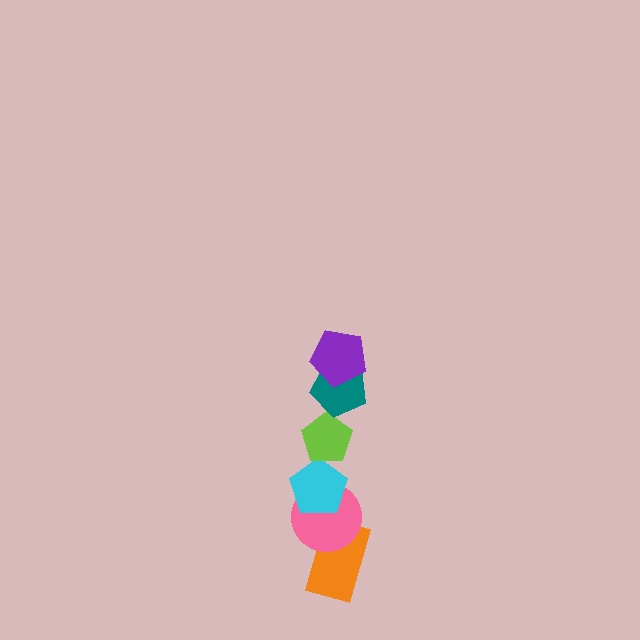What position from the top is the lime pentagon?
The lime pentagon is 3rd from the top.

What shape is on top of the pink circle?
The cyan pentagon is on top of the pink circle.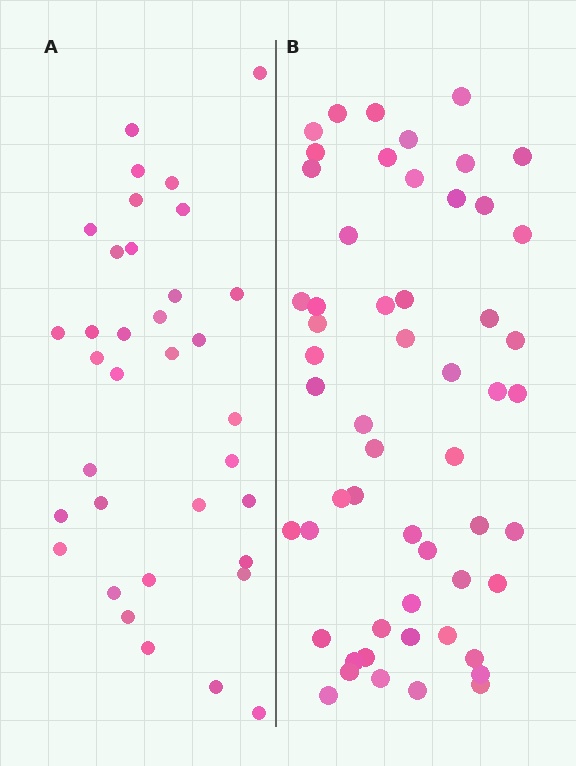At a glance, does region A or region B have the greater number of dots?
Region B (the right region) has more dots.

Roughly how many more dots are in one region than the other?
Region B has approximately 20 more dots than region A.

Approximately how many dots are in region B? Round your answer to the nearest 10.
About 60 dots. (The exact count is 55, which rounds to 60.)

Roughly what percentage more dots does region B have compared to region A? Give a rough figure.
About 55% more.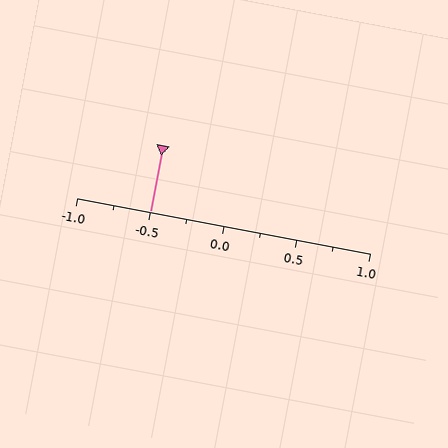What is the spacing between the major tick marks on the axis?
The major ticks are spaced 0.5 apart.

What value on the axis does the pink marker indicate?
The marker indicates approximately -0.5.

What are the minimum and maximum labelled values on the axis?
The axis runs from -1.0 to 1.0.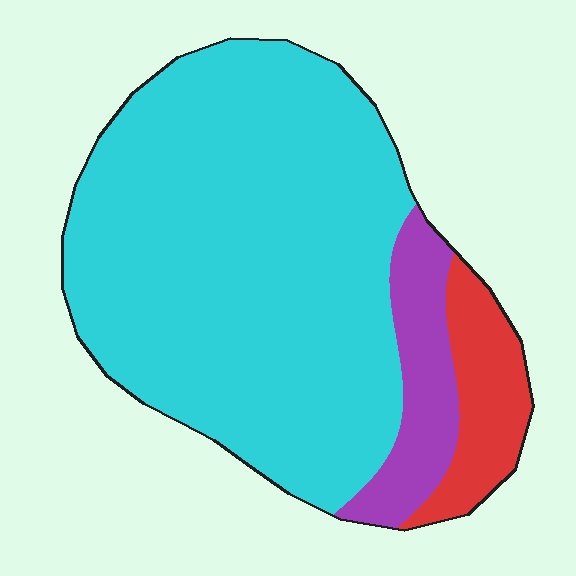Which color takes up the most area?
Cyan, at roughly 80%.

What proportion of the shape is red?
Red takes up about one tenth (1/10) of the shape.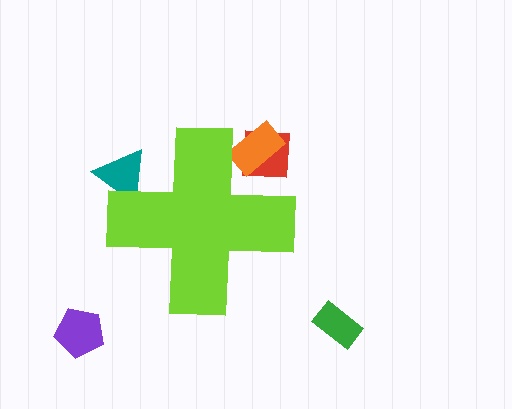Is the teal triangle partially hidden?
Yes, the teal triangle is partially hidden behind the lime cross.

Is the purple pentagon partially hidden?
No, the purple pentagon is fully visible.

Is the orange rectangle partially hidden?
Yes, the orange rectangle is partially hidden behind the lime cross.